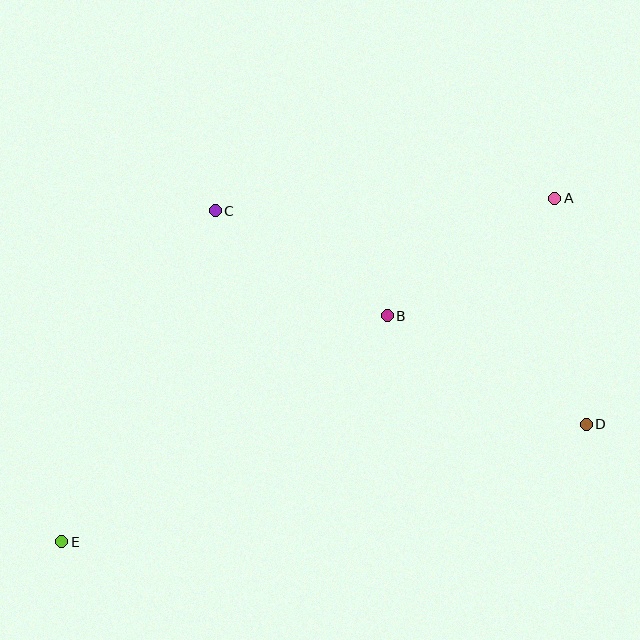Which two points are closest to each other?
Points B and C are closest to each other.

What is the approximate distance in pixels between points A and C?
The distance between A and C is approximately 339 pixels.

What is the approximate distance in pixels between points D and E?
The distance between D and E is approximately 537 pixels.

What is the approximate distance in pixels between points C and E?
The distance between C and E is approximately 365 pixels.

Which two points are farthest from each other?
Points A and E are farthest from each other.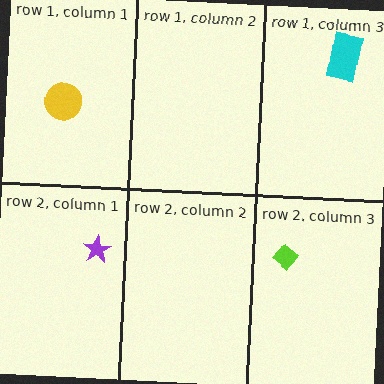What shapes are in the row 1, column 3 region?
The cyan rectangle.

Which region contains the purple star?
The row 2, column 1 region.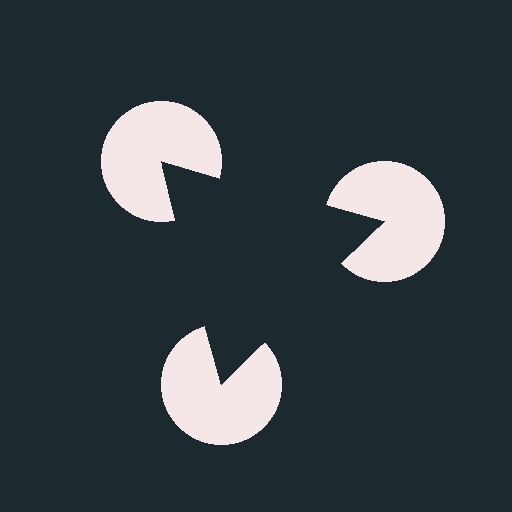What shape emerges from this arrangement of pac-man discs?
An illusory triangle — its edges are inferred from the aligned wedge cuts in the pac-man discs, not physically drawn.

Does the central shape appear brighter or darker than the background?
It typically appears slightly darker than the background, even though no actual brightness change is drawn.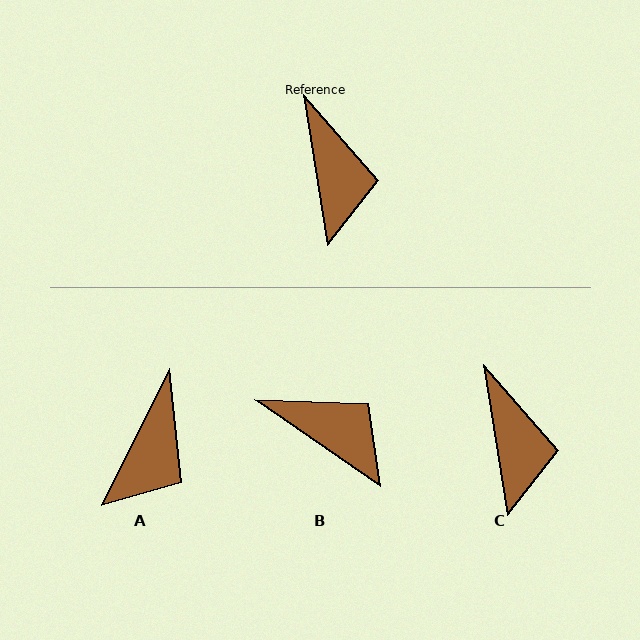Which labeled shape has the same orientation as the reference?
C.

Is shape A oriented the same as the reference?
No, it is off by about 35 degrees.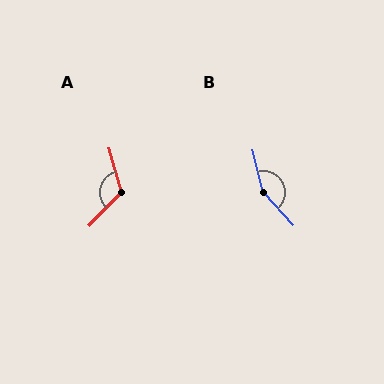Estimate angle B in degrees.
Approximately 152 degrees.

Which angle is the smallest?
A, at approximately 121 degrees.